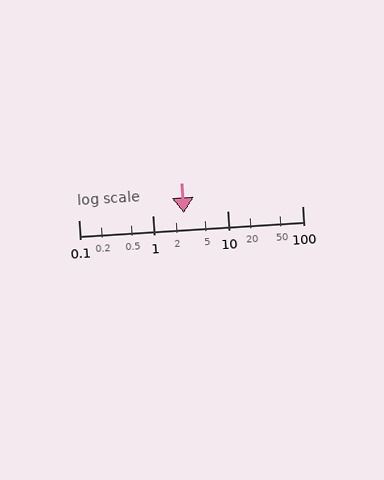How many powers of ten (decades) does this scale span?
The scale spans 3 decades, from 0.1 to 100.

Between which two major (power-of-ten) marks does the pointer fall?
The pointer is between 1 and 10.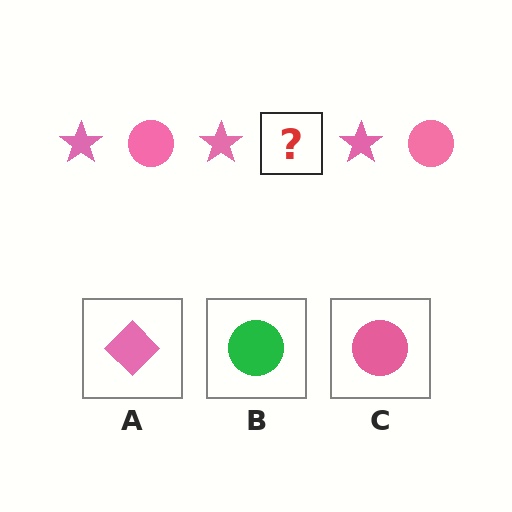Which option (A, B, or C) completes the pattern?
C.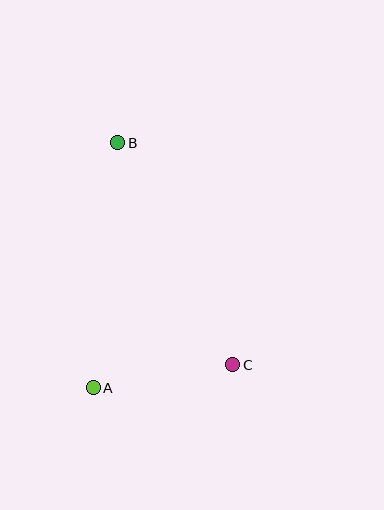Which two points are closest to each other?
Points A and C are closest to each other.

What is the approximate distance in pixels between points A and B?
The distance between A and B is approximately 246 pixels.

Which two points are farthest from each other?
Points B and C are farthest from each other.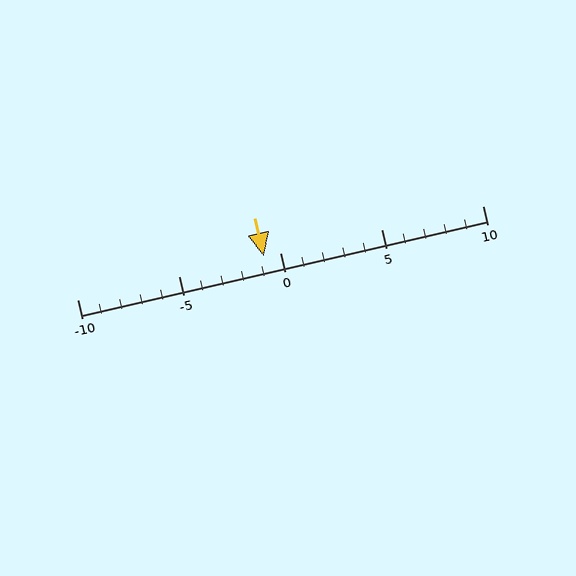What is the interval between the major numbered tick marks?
The major tick marks are spaced 5 units apart.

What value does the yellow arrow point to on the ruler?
The yellow arrow points to approximately -1.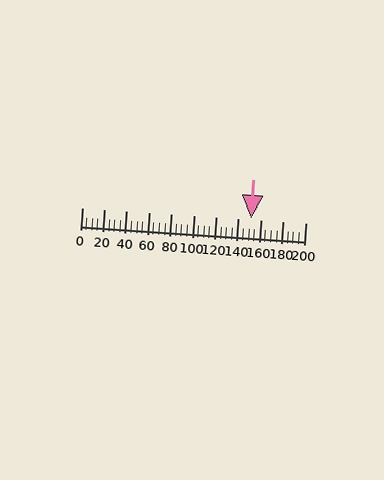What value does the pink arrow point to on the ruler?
The pink arrow points to approximately 151.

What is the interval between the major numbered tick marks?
The major tick marks are spaced 20 units apart.